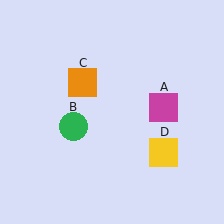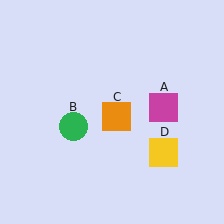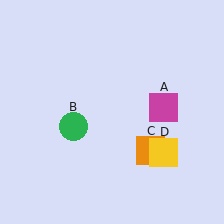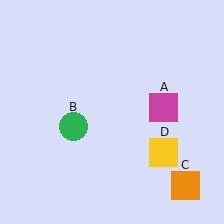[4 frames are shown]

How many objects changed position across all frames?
1 object changed position: orange square (object C).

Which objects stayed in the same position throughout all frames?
Magenta square (object A) and green circle (object B) and yellow square (object D) remained stationary.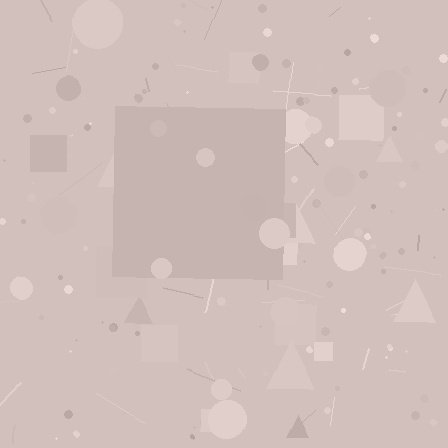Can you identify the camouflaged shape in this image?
The camouflaged shape is a square.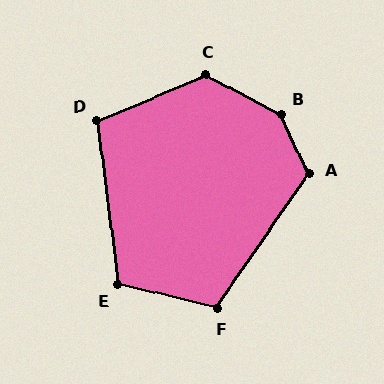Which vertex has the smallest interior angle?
D, at approximately 106 degrees.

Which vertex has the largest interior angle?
B, at approximately 143 degrees.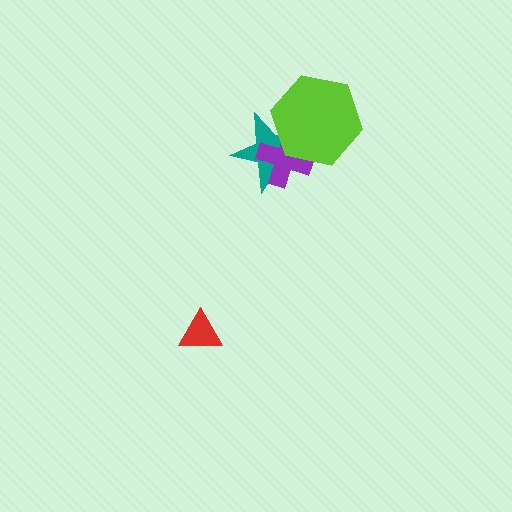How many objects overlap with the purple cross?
2 objects overlap with the purple cross.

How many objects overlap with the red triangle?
0 objects overlap with the red triangle.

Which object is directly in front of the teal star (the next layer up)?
The purple cross is directly in front of the teal star.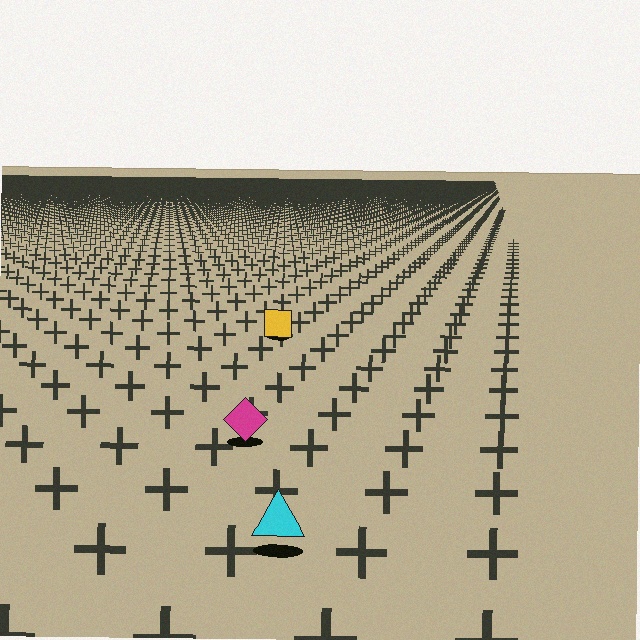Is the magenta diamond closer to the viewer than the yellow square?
Yes. The magenta diamond is closer — you can tell from the texture gradient: the ground texture is coarser near it.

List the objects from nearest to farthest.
From nearest to farthest: the cyan triangle, the magenta diamond, the yellow square.